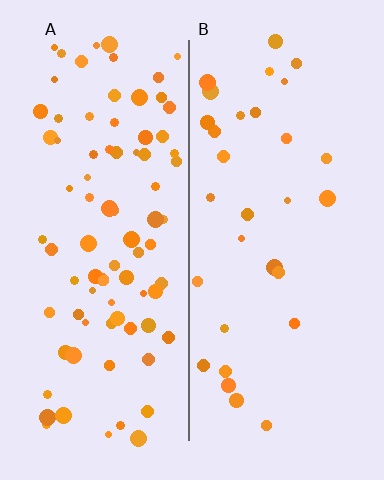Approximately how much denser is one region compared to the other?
Approximately 2.8× — region A over region B.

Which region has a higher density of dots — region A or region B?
A (the left).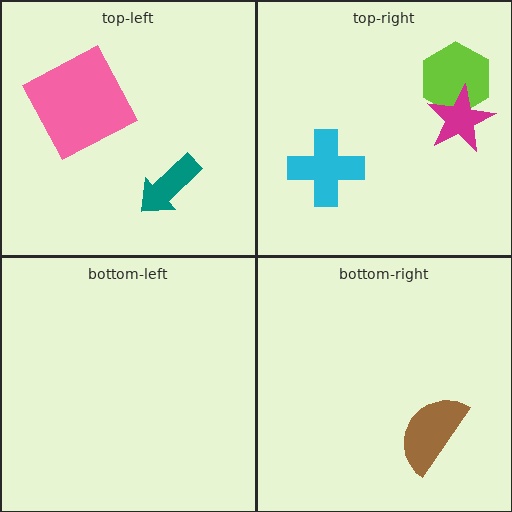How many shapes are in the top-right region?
3.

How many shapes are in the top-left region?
2.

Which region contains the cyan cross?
The top-right region.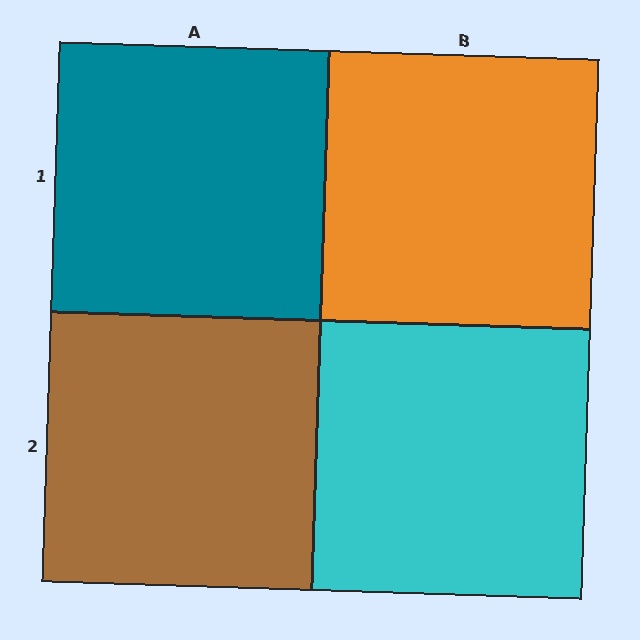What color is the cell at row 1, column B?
Orange.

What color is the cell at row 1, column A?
Teal.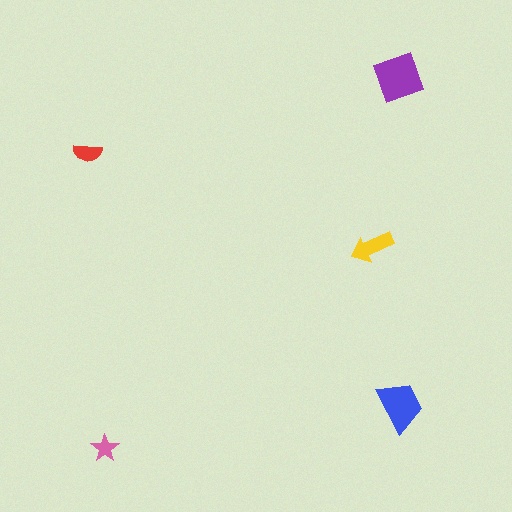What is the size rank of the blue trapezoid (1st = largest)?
2nd.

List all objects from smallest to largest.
The pink star, the red semicircle, the yellow arrow, the blue trapezoid, the purple square.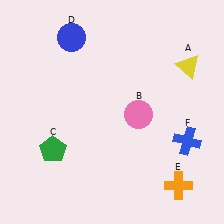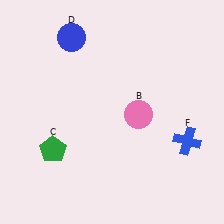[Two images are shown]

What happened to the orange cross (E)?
The orange cross (E) was removed in Image 2. It was in the bottom-right area of Image 1.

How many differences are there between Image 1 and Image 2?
There are 2 differences between the two images.